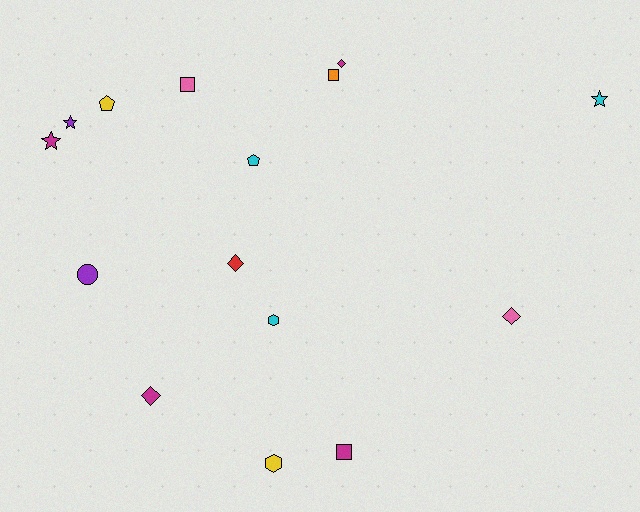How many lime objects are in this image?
There are no lime objects.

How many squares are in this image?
There are 3 squares.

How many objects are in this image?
There are 15 objects.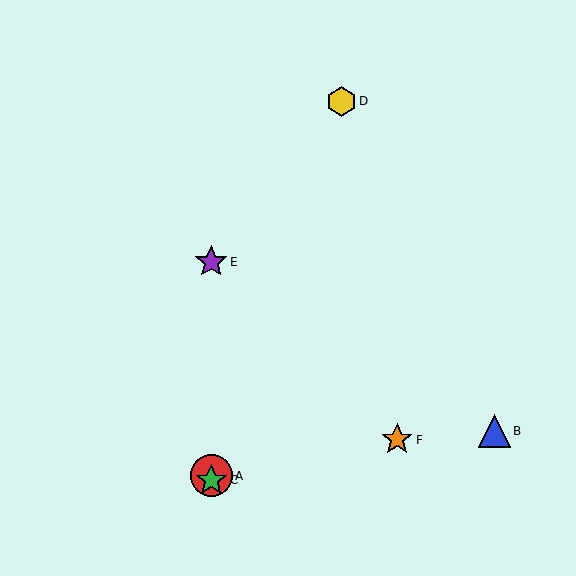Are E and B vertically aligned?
No, E is at x≈211 and B is at x≈494.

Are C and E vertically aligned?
Yes, both are at x≈211.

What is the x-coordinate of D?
Object D is at x≈342.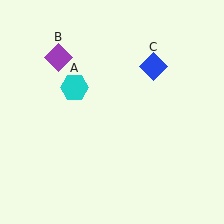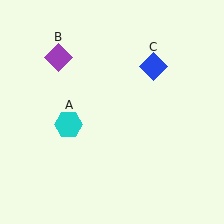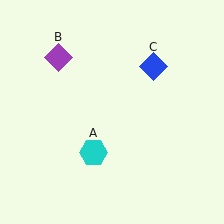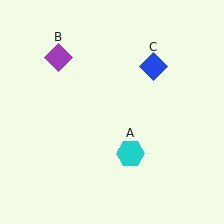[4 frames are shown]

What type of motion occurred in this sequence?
The cyan hexagon (object A) rotated counterclockwise around the center of the scene.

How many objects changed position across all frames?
1 object changed position: cyan hexagon (object A).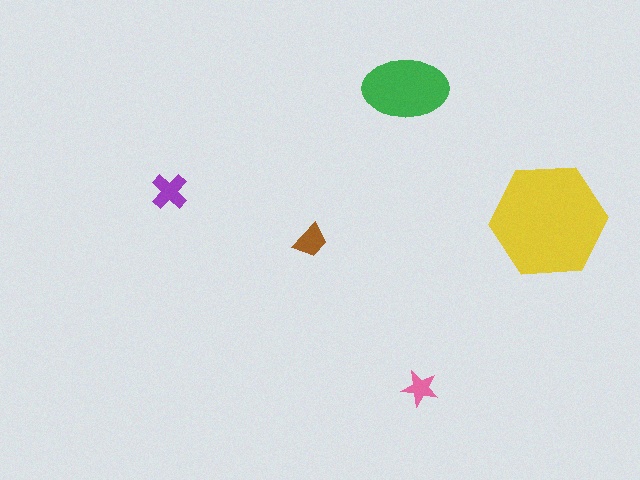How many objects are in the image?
There are 5 objects in the image.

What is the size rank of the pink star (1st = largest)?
5th.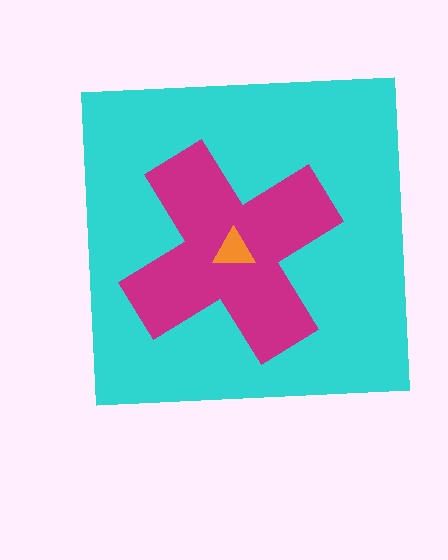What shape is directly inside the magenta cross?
The orange triangle.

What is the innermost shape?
The orange triangle.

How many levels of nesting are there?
3.